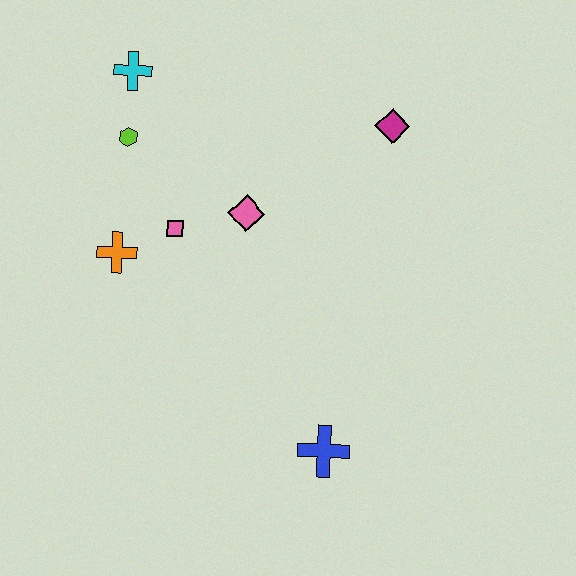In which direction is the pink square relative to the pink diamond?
The pink square is to the left of the pink diamond.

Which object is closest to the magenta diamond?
The pink diamond is closest to the magenta diamond.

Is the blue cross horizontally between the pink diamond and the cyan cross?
No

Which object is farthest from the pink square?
The blue cross is farthest from the pink square.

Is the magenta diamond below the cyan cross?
Yes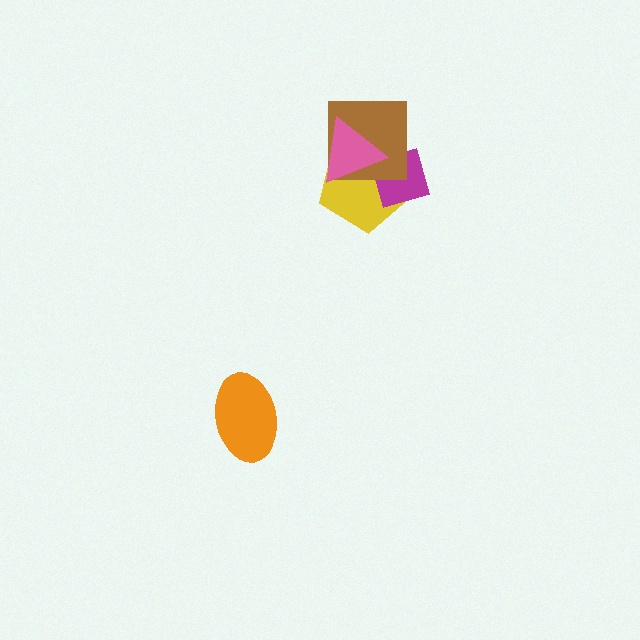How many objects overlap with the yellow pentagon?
3 objects overlap with the yellow pentagon.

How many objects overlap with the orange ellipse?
0 objects overlap with the orange ellipse.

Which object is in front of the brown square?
The pink triangle is in front of the brown square.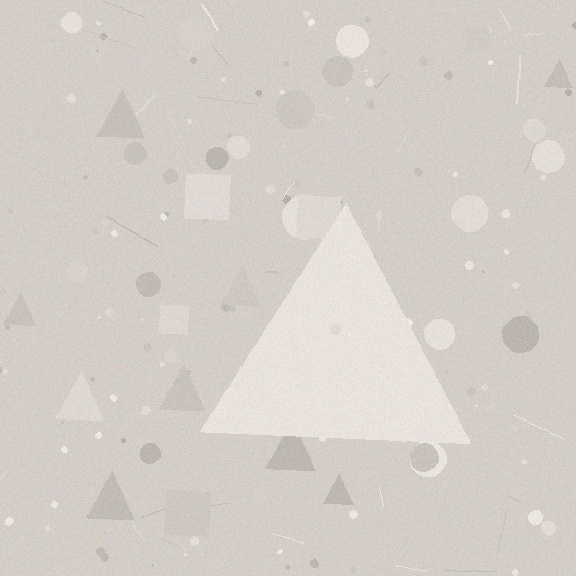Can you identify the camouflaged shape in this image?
The camouflaged shape is a triangle.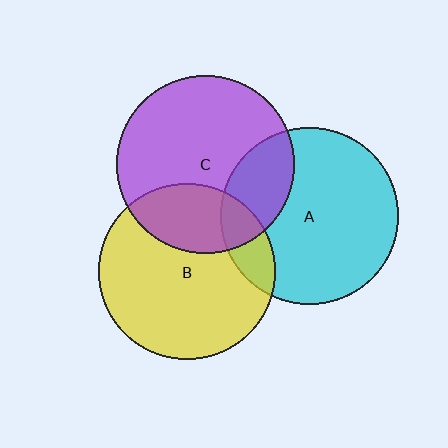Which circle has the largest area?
Circle C (purple).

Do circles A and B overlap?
Yes.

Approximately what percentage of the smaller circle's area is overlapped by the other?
Approximately 15%.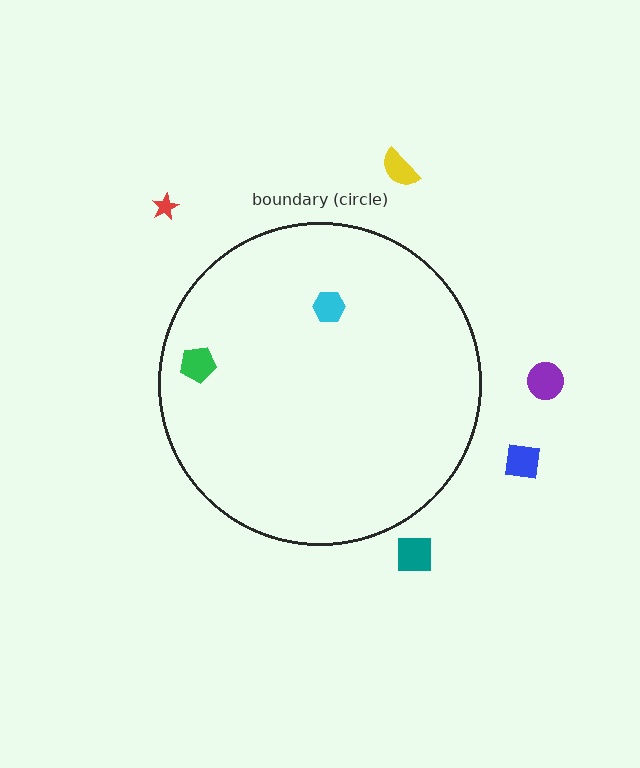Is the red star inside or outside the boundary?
Outside.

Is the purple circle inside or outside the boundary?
Outside.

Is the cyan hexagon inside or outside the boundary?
Inside.